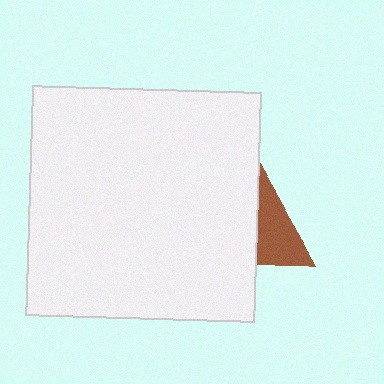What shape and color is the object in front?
The object in front is a white square.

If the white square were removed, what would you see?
You would see the complete brown triangle.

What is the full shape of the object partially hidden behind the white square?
The partially hidden object is a brown triangle.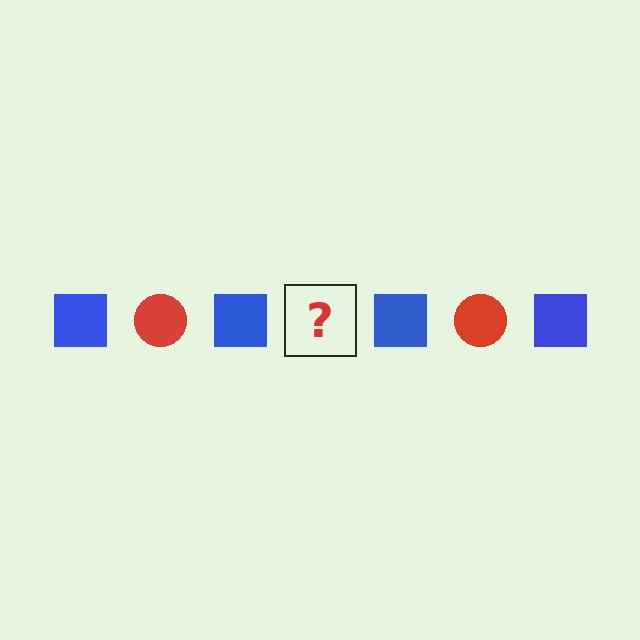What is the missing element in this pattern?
The missing element is a red circle.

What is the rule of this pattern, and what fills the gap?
The rule is that the pattern alternates between blue square and red circle. The gap should be filled with a red circle.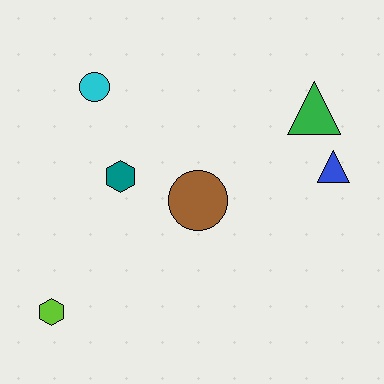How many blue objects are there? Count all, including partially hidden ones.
There is 1 blue object.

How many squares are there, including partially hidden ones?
There are no squares.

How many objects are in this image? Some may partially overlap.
There are 6 objects.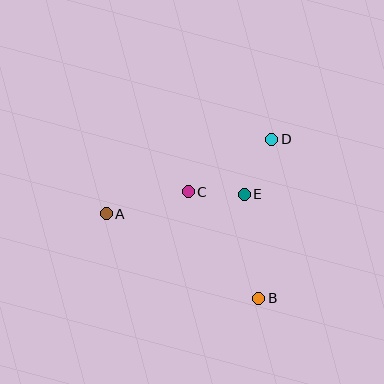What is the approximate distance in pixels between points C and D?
The distance between C and D is approximately 99 pixels.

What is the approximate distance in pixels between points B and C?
The distance between B and C is approximately 128 pixels.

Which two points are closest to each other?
Points C and E are closest to each other.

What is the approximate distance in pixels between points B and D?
The distance between B and D is approximately 159 pixels.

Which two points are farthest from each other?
Points A and D are farthest from each other.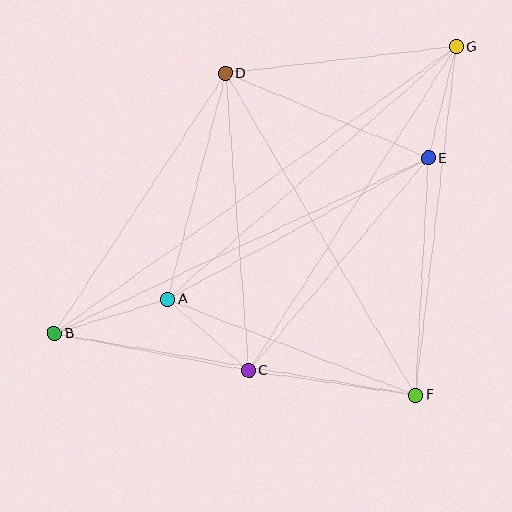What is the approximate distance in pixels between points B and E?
The distance between B and E is approximately 413 pixels.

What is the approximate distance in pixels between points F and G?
The distance between F and G is approximately 351 pixels.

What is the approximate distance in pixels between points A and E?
The distance between A and E is approximately 296 pixels.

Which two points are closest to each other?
Points A and C are closest to each other.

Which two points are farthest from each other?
Points B and G are farthest from each other.